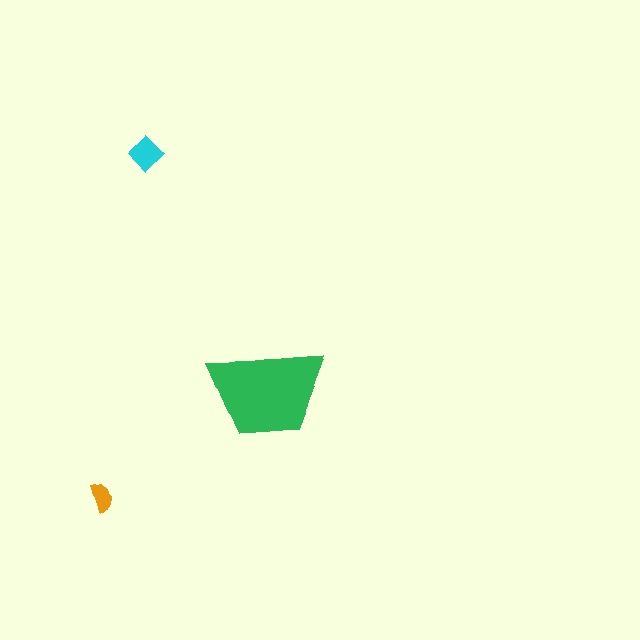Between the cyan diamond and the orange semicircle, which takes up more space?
The cyan diamond.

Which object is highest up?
The cyan diamond is topmost.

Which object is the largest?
The green trapezoid.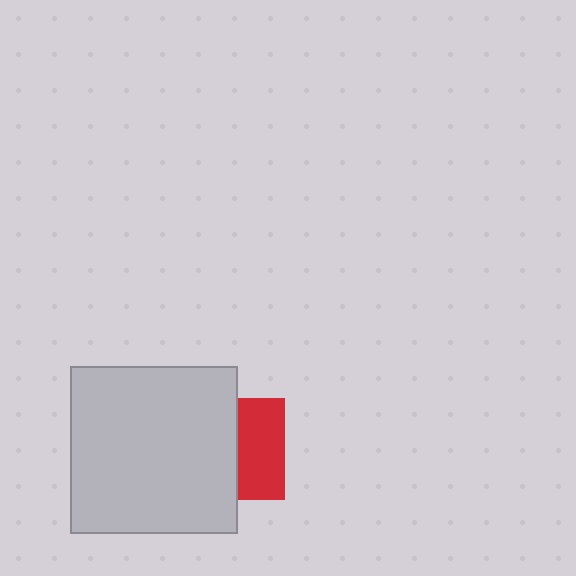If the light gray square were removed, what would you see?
You would see the complete red square.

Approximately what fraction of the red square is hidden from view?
Roughly 53% of the red square is hidden behind the light gray square.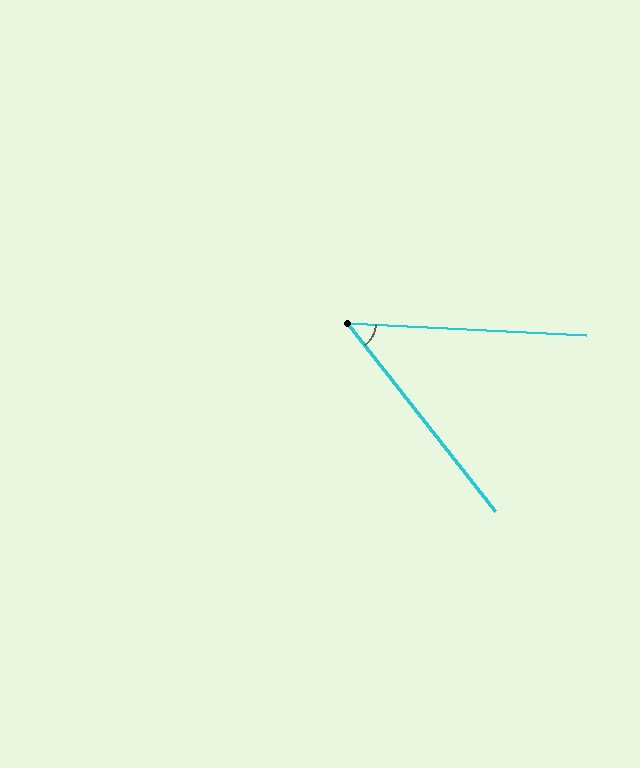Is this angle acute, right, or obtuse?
It is acute.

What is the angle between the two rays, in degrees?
Approximately 49 degrees.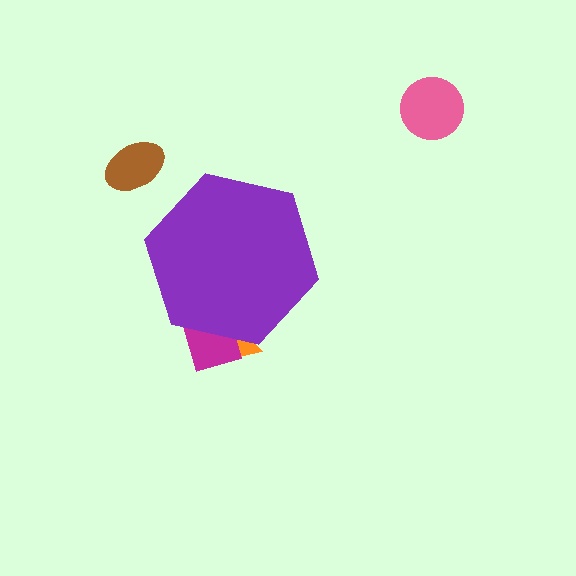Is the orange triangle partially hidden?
Yes, the orange triangle is partially hidden behind the purple hexagon.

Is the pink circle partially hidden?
No, the pink circle is fully visible.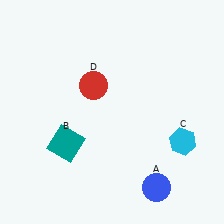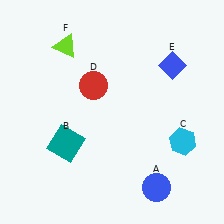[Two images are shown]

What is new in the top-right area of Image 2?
A blue diamond (E) was added in the top-right area of Image 2.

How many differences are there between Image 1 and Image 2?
There are 2 differences between the two images.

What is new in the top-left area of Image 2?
A lime triangle (F) was added in the top-left area of Image 2.